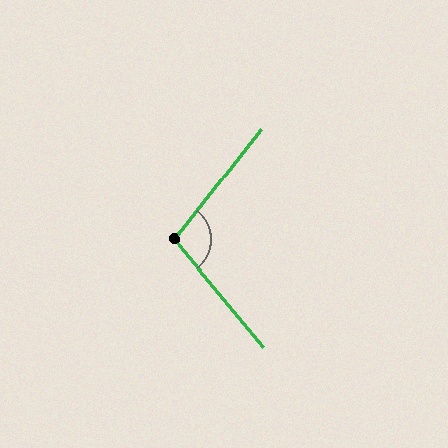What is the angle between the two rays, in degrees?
Approximately 102 degrees.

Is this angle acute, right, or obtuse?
It is obtuse.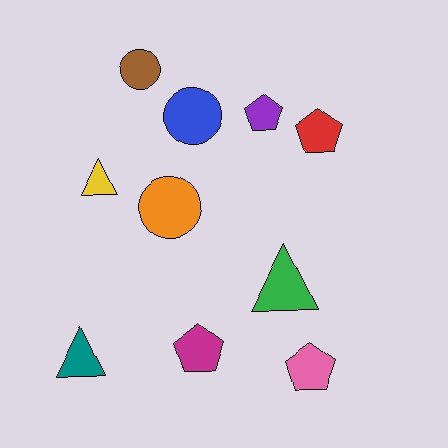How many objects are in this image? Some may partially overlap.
There are 10 objects.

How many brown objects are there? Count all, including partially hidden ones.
There is 1 brown object.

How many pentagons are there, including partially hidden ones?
There are 4 pentagons.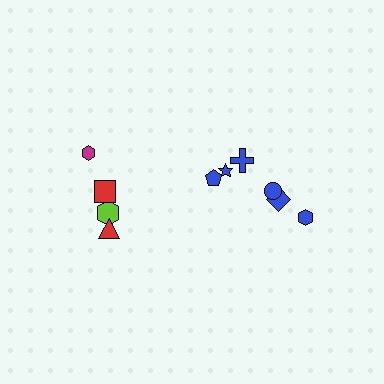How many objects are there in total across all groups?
There are 10 objects.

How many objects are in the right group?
There are 6 objects.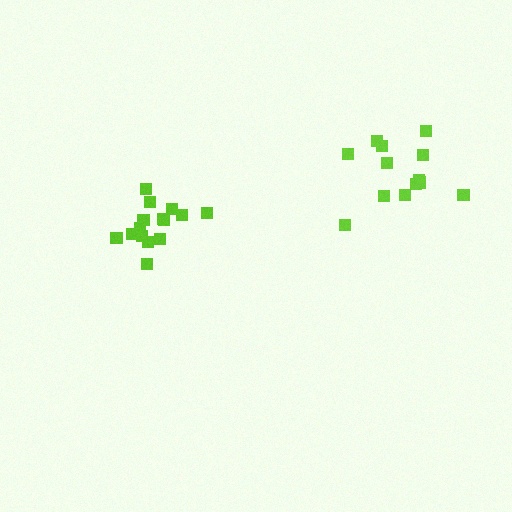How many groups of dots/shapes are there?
There are 2 groups.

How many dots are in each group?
Group 1: 15 dots, Group 2: 13 dots (28 total).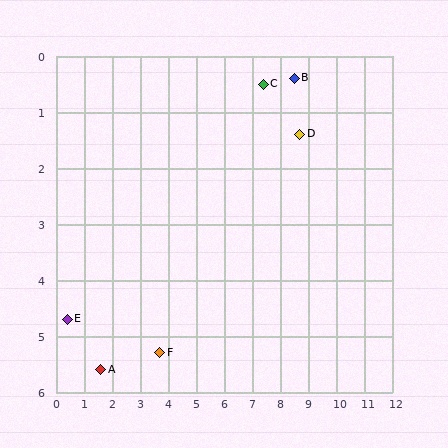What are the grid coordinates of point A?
Point A is at approximately (1.6, 5.6).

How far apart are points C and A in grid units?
Points C and A are about 7.7 grid units apart.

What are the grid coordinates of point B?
Point B is at approximately (8.5, 0.4).